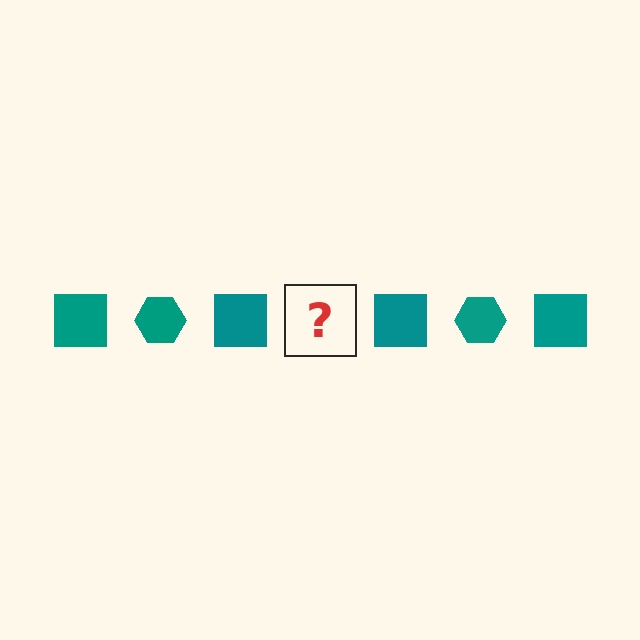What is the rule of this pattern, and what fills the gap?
The rule is that the pattern cycles through square, hexagon shapes in teal. The gap should be filled with a teal hexagon.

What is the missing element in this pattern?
The missing element is a teal hexagon.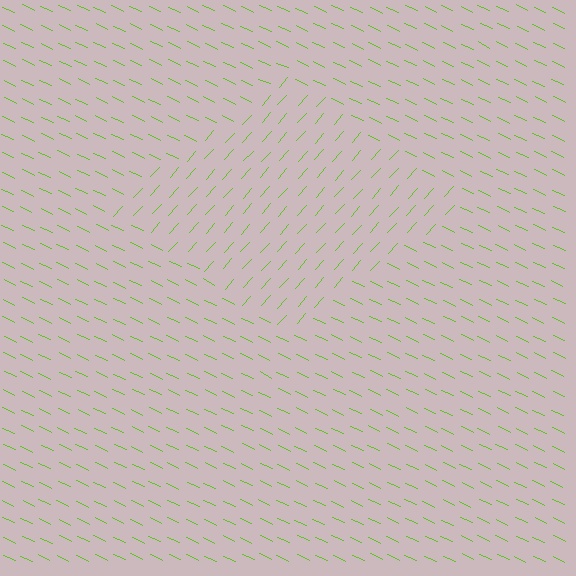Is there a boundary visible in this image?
Yes, there is a texture boundary formed by a change in line orientation.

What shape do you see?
I see a diamond.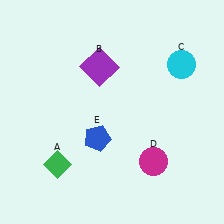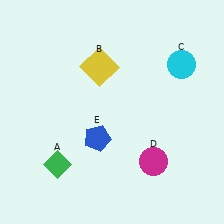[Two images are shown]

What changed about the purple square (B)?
In Image 1, B is purple. In Image 2, it changed to yellow.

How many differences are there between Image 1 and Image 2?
There is 1 difference between the two images.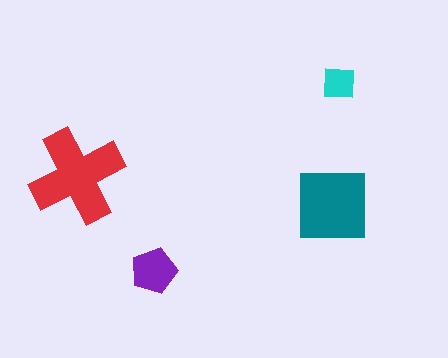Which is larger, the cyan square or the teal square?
The teal square.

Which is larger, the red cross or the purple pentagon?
The red cross.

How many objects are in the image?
There are 4 objects in the image.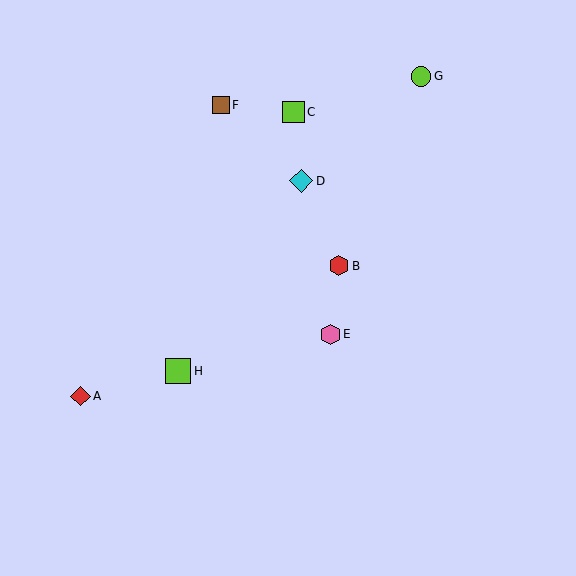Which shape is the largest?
The lime square (labeled H) is the largest.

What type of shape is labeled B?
Shape B is a red hexagon.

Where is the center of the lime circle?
The center of the lime circle is at (421, 76).